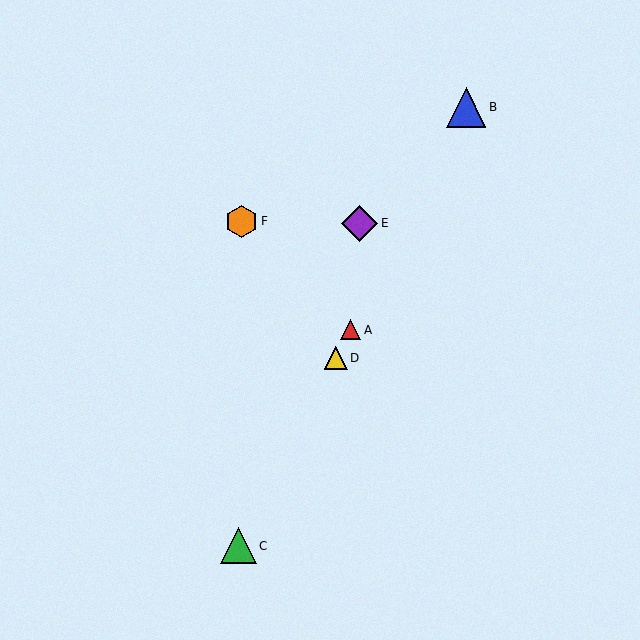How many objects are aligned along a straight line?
4 objects (A, B, C, D) are aligned along a straight line.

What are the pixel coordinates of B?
Object B is at (466, 107).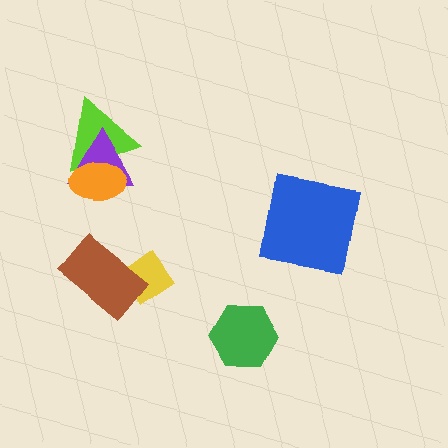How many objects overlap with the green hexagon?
0 objects overlap with the green hexagon.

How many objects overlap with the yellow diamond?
1 object overlaps with the yellow diamond.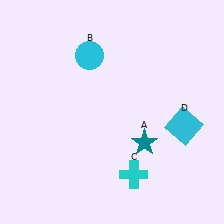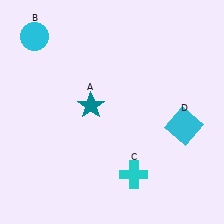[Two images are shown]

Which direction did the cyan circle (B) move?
The cyan circle (B) moved left.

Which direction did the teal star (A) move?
The teal star (A) moved left.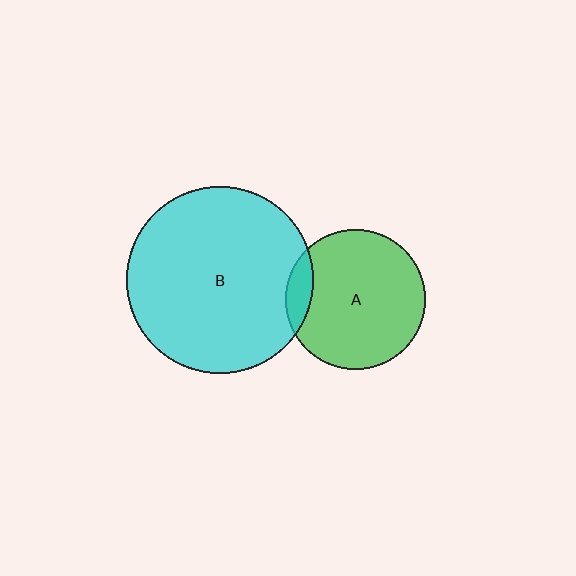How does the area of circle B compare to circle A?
Approximately 1.8 times.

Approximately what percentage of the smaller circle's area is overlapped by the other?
Approximately 10%.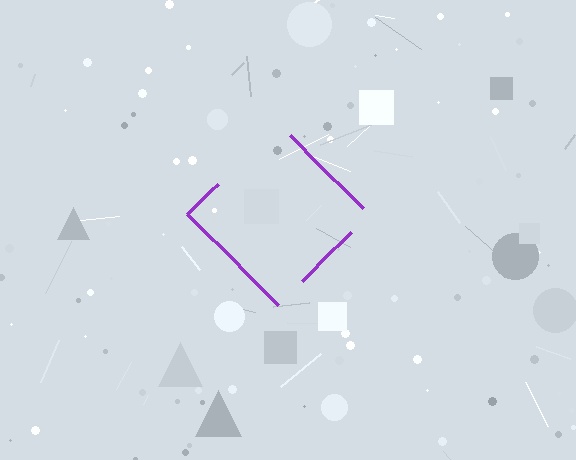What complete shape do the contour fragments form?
The contour fragments form a diamond.